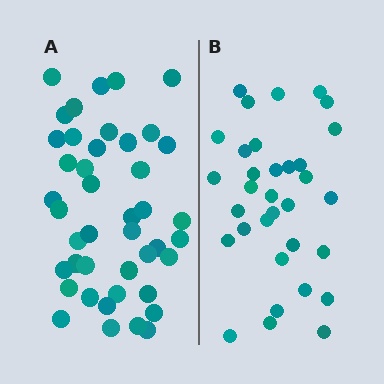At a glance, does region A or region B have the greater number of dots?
Region A (the left region) has more dots.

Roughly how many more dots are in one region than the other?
Region A has roughly 10 or so more dots than region B.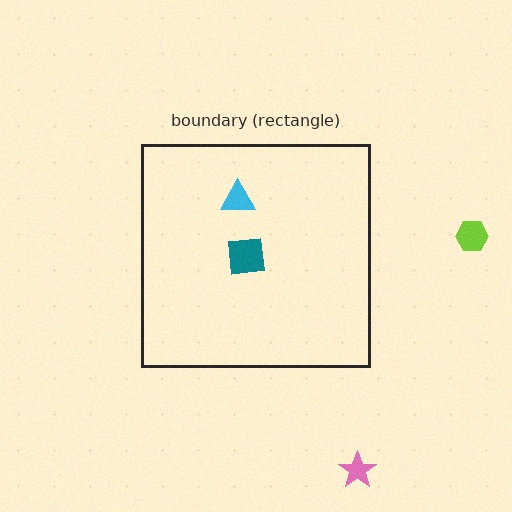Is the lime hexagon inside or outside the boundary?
Outside.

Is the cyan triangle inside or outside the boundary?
Inside.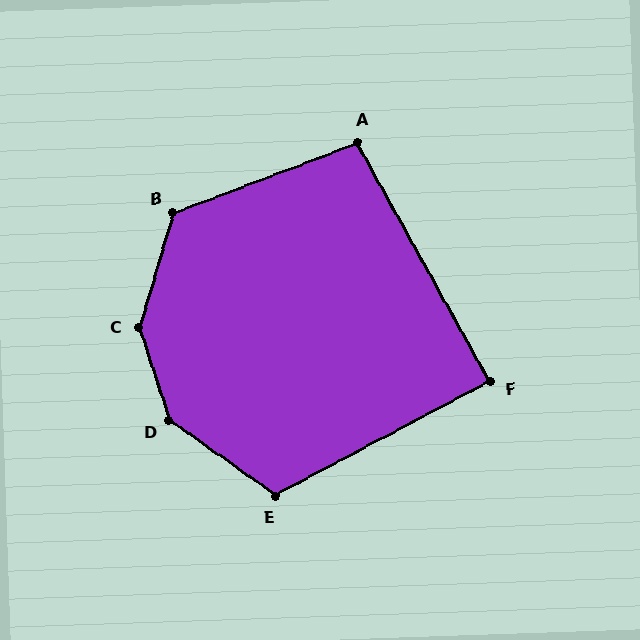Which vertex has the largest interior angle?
C, at approximately 145 degrees.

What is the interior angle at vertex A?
Approximately 98 degrees (obtuse).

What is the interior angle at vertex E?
Approximately 117 degrees (obtuse).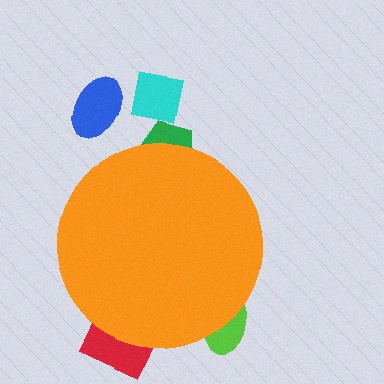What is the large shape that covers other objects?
An orange circle.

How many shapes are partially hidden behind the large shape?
3 shapes are partially hidden.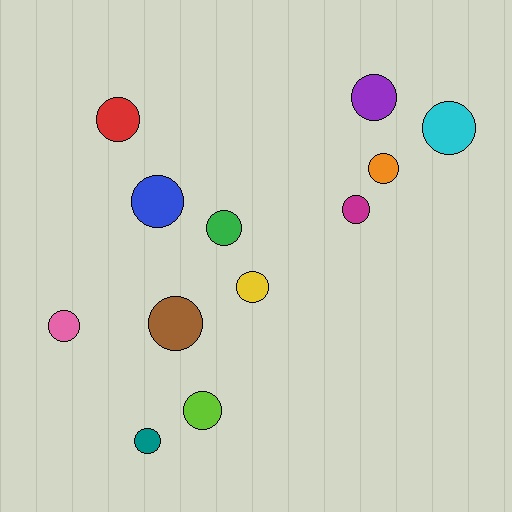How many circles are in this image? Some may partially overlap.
There are 12 circles.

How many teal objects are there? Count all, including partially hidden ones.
There is 1 teal object.